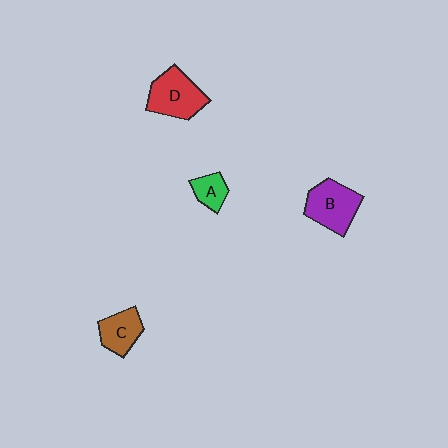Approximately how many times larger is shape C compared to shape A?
Approximately 1.5 times.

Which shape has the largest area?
Shape D (red).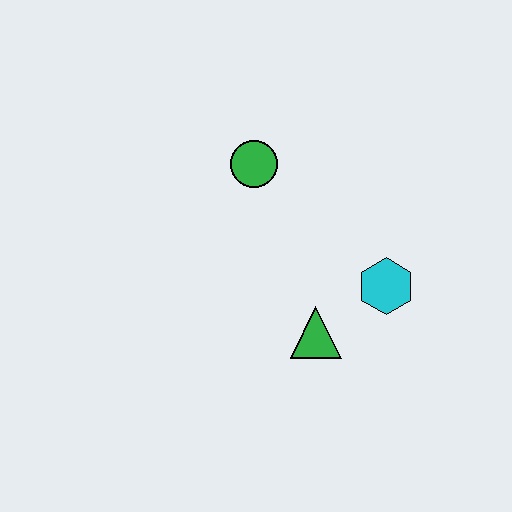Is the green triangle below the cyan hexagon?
Yes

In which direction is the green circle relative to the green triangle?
The green circle is above the green triangle.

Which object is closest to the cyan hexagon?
The green triangle is closest to the cyan hexagon.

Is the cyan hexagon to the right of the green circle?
Yes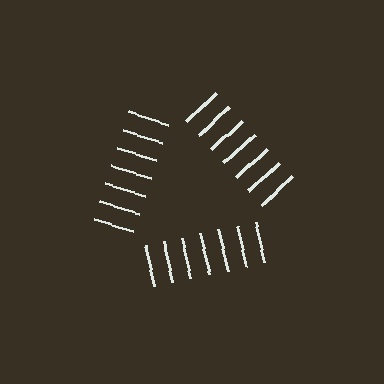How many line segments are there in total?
21 — 7 along each of the 3 edges.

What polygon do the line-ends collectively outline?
An illusory triangle — the line segments terminate on its edges but no continuous stroke is drawn.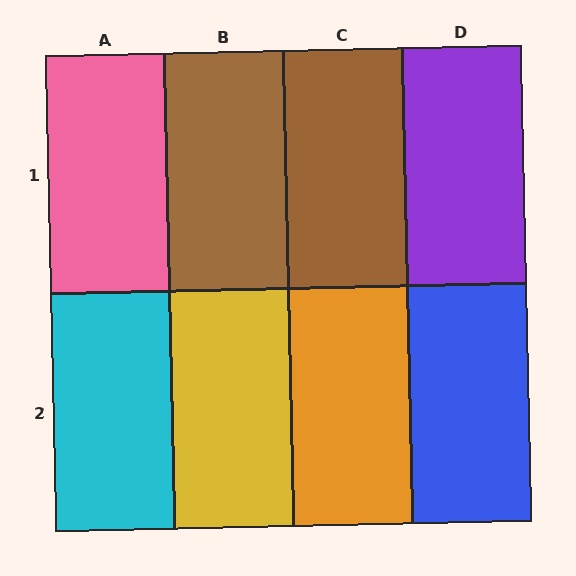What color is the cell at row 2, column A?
Cyan.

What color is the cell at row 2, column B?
Yellow.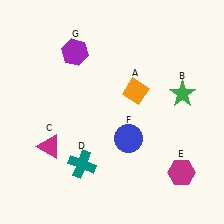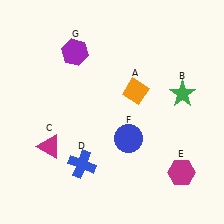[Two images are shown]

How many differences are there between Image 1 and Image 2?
There is 1 difference between the two images.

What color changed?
The cross (D) changed from teal in Image 1 to blue in Image 2.